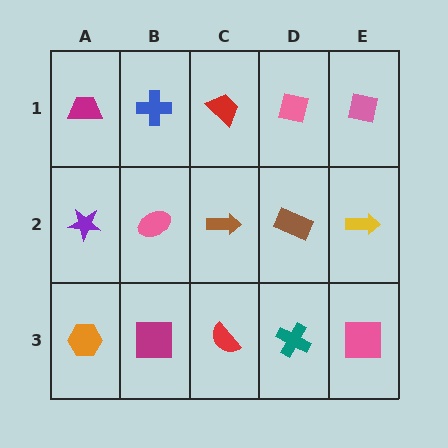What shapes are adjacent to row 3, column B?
A pink ellipse (row 2, column B), an orange hexagon (row 3, column A), a red semicircle (row 3, column C).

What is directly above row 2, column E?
A pink square.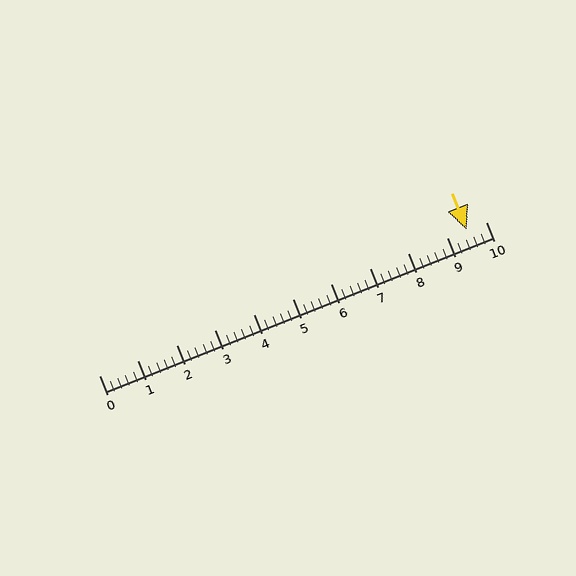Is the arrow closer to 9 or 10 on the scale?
The arrow is closer to 10.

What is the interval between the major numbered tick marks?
The major tick marks are spaced 1 units apart.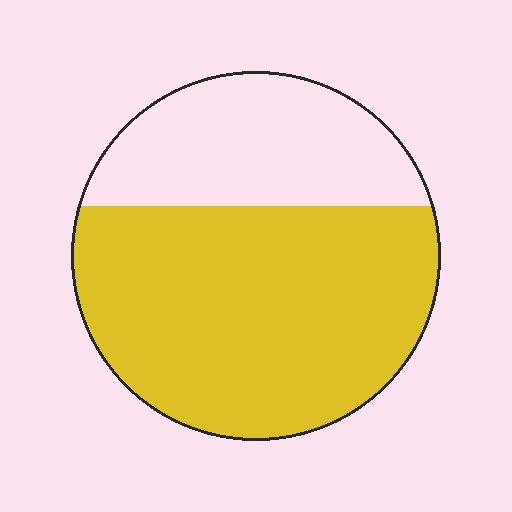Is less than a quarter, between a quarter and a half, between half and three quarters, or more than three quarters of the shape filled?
Between half and three quarters.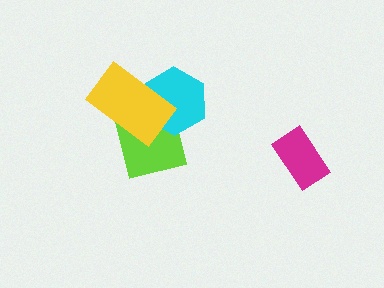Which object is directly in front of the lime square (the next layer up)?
The cyan hexagon is directly in front of the lime square.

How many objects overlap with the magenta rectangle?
0 objects overlap with the magenta rectangle.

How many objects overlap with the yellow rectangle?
2 objects overlap with the yellow rectangle.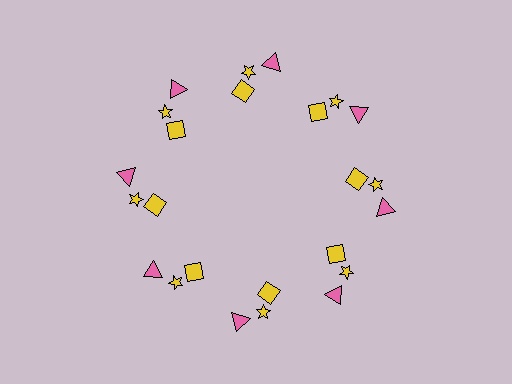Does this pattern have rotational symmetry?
Yes, this pattern has 8-fold rotational symmetry. It looks the same after rotating 45 degrees around the center.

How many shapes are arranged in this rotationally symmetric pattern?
There are 24 shapes, arranged in 8 groups of 3.